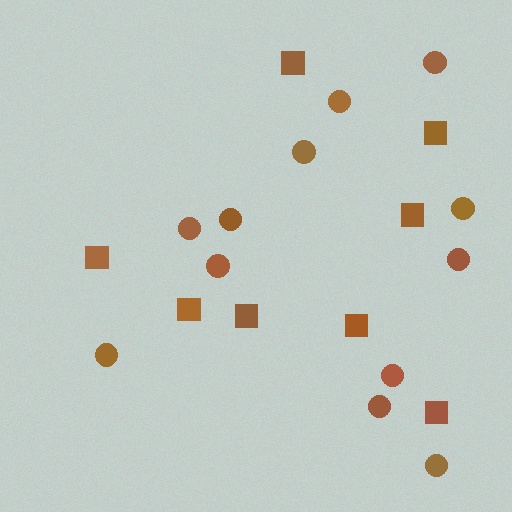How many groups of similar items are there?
There are 2 groups: one group of circles (12) and one group of squares (8).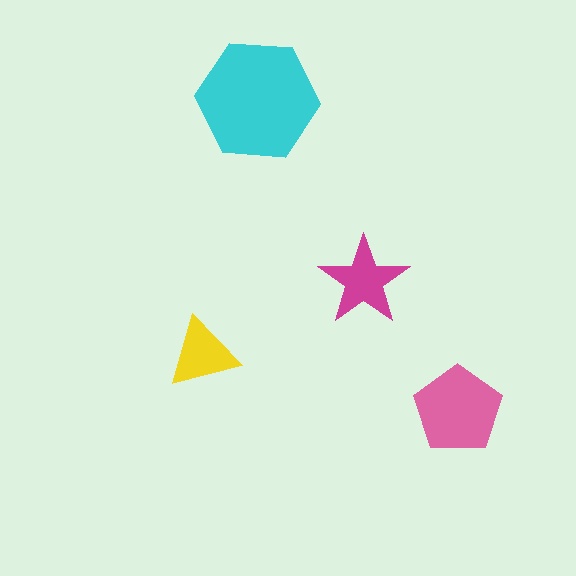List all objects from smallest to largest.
The yellow triangle, the magenta star, the pink pentagon, the cyan hexagon.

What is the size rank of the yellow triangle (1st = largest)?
4th.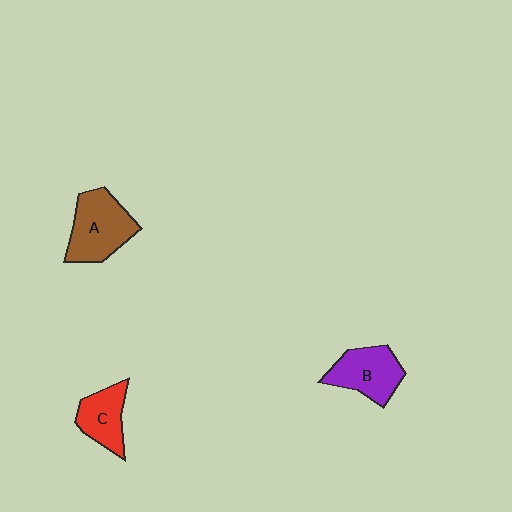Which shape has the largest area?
Shape A (brown).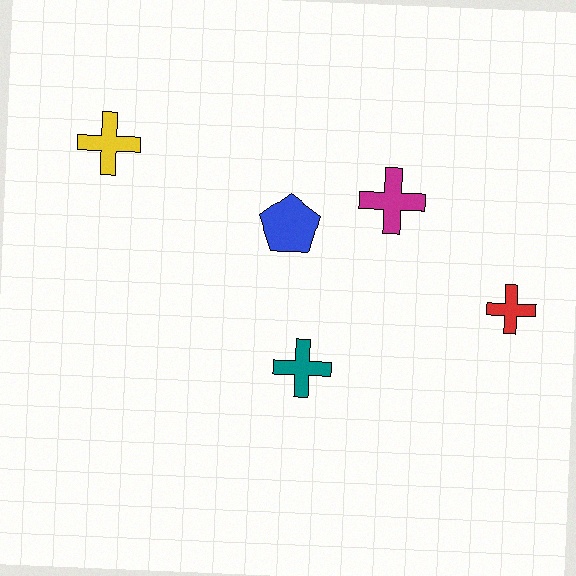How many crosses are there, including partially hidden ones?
There are 4 crosses.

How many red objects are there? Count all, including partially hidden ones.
There is 1 red object.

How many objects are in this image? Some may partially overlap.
There are 5 objects.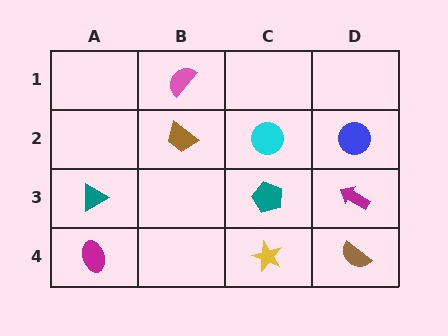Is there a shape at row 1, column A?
No, that cell is empty.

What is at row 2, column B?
A brown trapezoid.